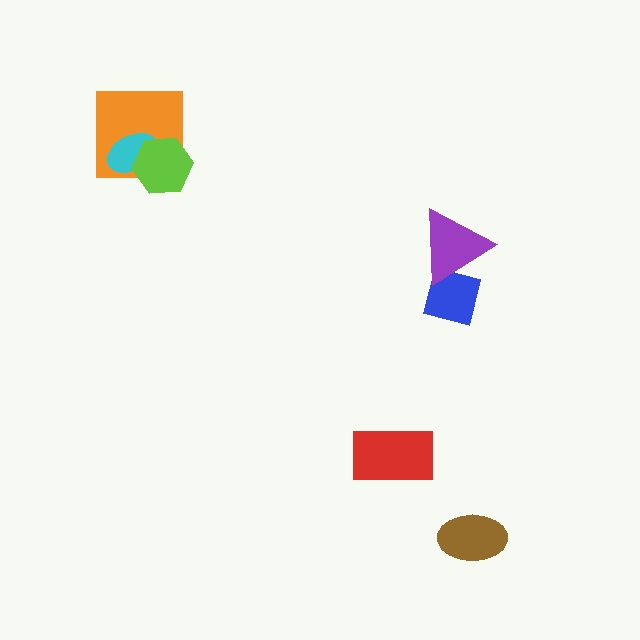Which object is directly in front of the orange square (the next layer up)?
The cyan ellipse is directly in front of the orange square.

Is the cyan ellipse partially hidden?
Yes, it is partially covered by another shape.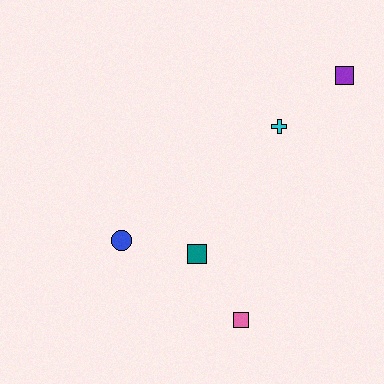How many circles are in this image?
There is 1 circle.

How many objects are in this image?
There are 5 objects.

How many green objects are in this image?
There are no green objects.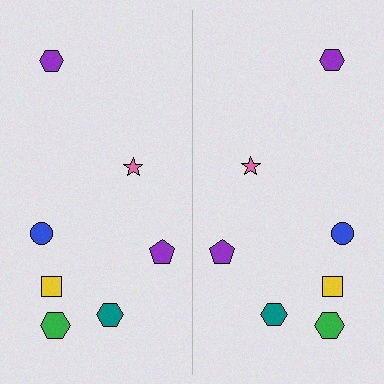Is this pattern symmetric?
Yes, this pattern has bilateral (reflection) symmetry.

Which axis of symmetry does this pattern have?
The pattern has a vertical axis of symmetry running through the center of the image.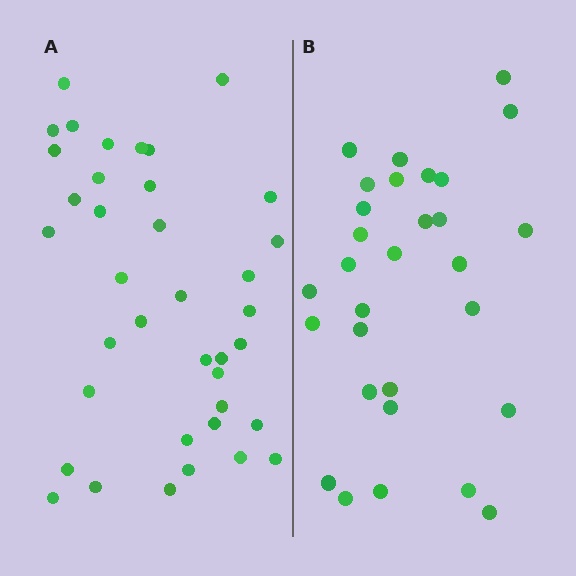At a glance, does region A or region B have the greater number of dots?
Region A (the left region) has more dots.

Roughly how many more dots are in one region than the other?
Region A has roughly 8 or so more dots than region B.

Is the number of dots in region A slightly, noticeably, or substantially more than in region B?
Region A has noticeably more, but not dramatically so. The ratio is roughly 1.3 to 1.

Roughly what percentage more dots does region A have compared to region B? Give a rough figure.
About 25% more.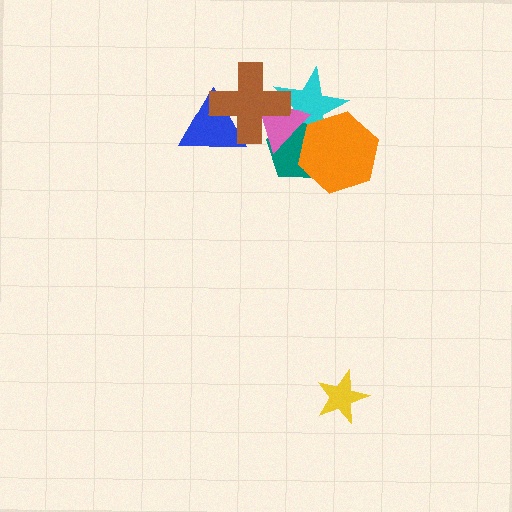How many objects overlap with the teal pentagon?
3 objects overlap with the teal pentagon.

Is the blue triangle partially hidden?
Yes, it is partially covered by another shape.